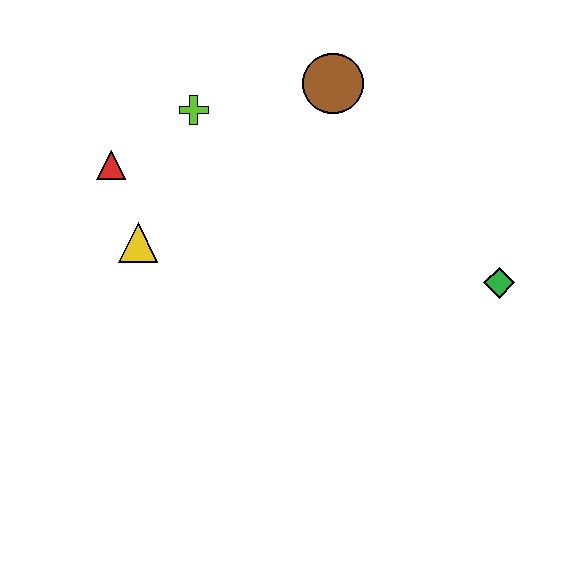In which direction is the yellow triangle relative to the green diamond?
The yellow triangle is to the left of the green diamond.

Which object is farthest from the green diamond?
The red triangle is farthest from the green diamond.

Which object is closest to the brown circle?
The lime cross is closest to the brown circle.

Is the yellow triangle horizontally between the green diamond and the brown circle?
No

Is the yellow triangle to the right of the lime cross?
No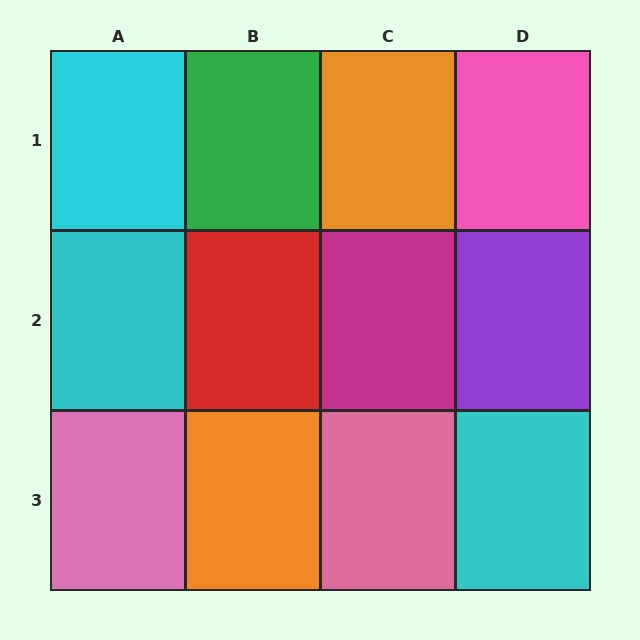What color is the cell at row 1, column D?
Pink.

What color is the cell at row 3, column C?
Pink.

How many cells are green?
1 cell is green.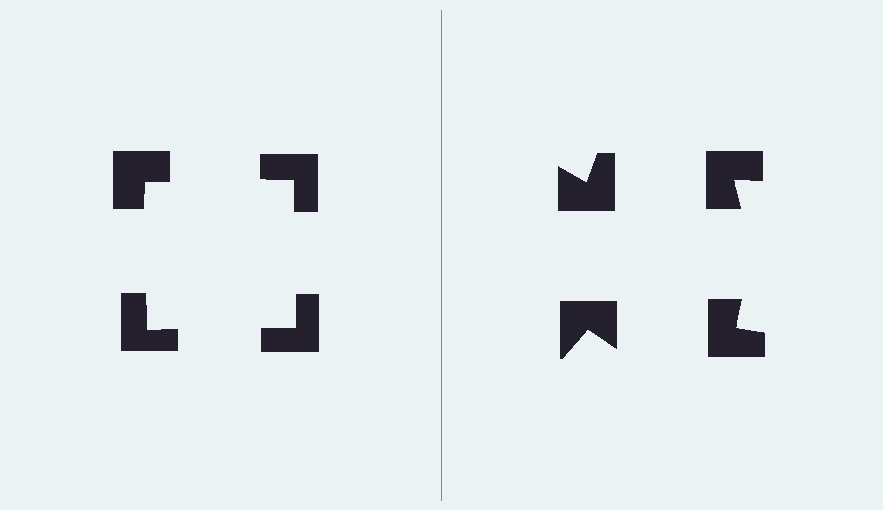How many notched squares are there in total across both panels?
8 — 4 on each side.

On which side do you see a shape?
An illusory square appears on the left side. On the right side the wedge cuts are rotated, so no coherent shape forms.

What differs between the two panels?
The notched squares are positioned identically on both sides; only the wedge orientations differ. On the left they align to a square; on the right they are misaligned.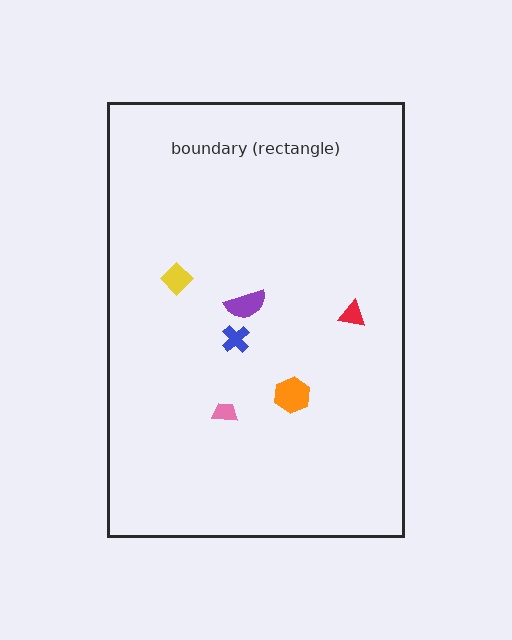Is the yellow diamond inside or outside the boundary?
Inside.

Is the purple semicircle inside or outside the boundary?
Inside.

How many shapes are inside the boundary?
6 inside, 0 outside.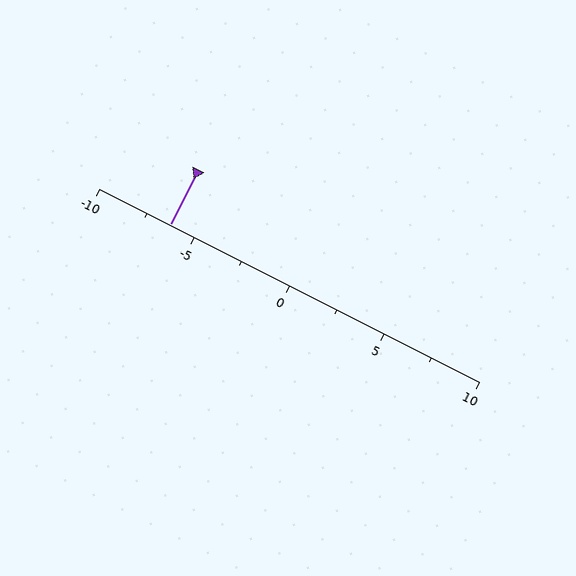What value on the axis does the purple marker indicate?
The marker indicates approximately -6.2.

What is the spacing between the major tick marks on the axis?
The major ticks are spaced 5 apart.